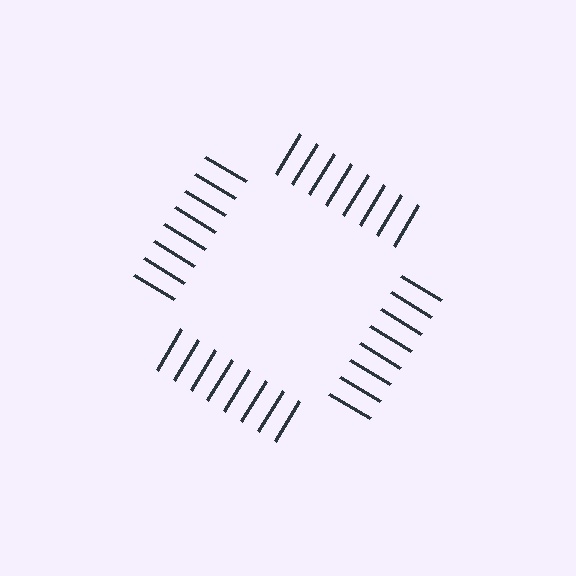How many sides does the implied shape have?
4 sides — the line-ends trace a square.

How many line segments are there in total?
32 — 8 along each of the 4 edges.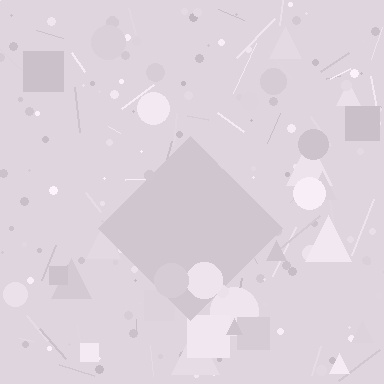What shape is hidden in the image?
A diamond is hidden in the image.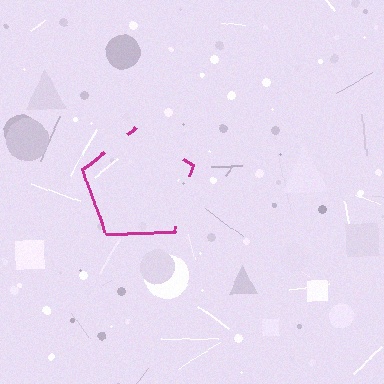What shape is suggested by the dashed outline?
The dashed outline suggests a pentagon.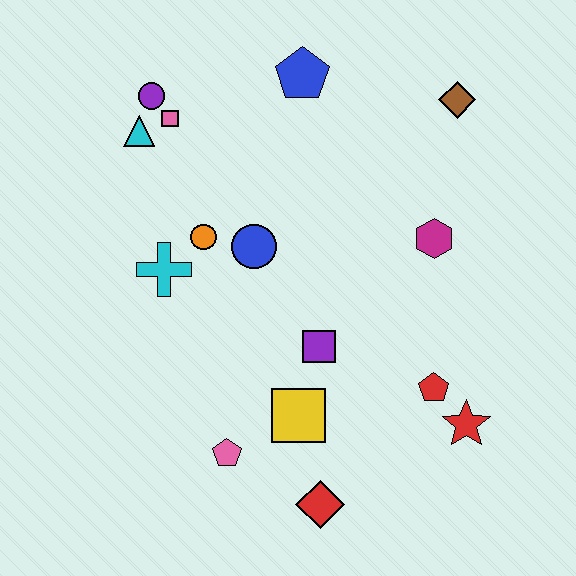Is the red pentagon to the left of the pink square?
No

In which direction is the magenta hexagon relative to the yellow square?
The magenta hexagon is above the yellow square.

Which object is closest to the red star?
The red pentagon is closest to the red star.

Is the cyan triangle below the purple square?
No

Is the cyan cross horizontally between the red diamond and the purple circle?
Yes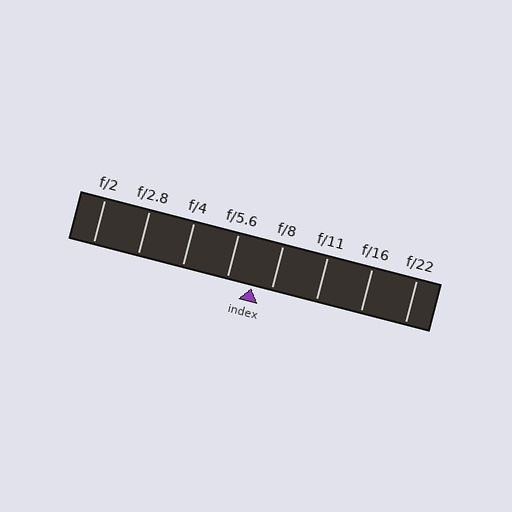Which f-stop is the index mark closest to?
The index mark is closest to f/8.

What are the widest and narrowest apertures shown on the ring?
The widest aperture shown is f/2 and the narrowest is f/22.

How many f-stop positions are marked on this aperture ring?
There are 8 f-stop positions marked.